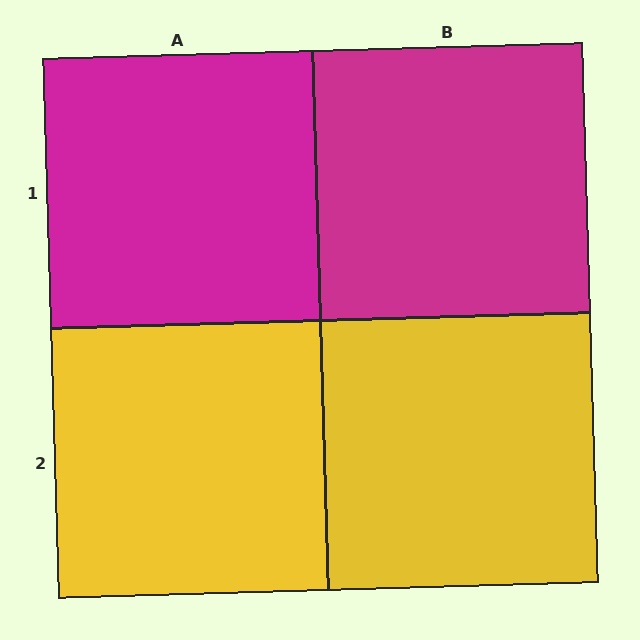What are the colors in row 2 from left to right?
Yellow, yellow.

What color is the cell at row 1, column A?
Magenta.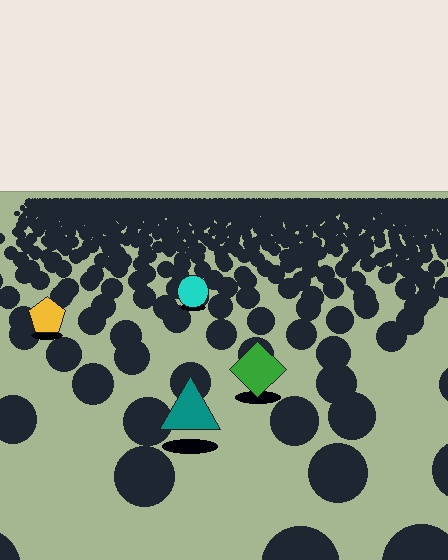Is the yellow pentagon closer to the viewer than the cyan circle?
Yes. The yellow pentagon is closer — you can tell from the texture gradient: the ground texture is coarser near it.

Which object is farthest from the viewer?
The cyan circle is farthest from the viewer. It appears smaller and the ground texture around it is denser.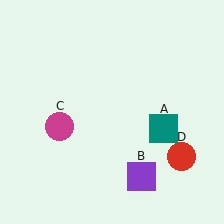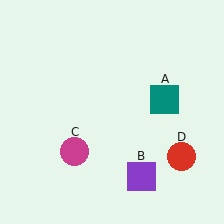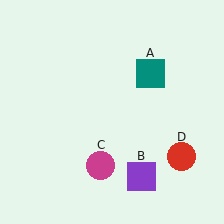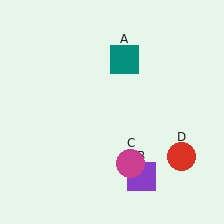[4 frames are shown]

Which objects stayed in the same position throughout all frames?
Purple square (object B) and red circle (object D) remained stationary.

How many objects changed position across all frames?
2 objects changed position: teal square (object A), magenta circle (object C).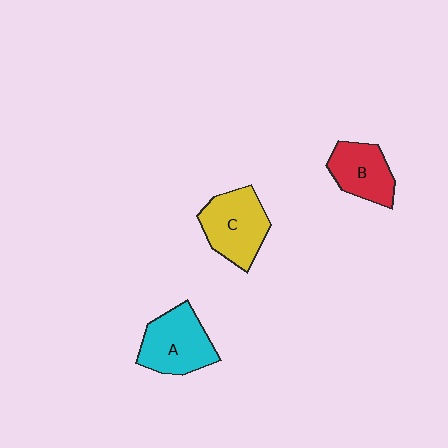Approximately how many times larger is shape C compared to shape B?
Approximately 1.3 times.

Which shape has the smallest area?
Shape B (red).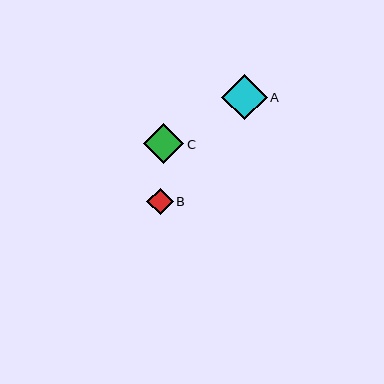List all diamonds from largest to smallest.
From largest to smallest: A, C, B.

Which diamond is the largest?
Diamond A is the largest with a size of approximately 46 pixels.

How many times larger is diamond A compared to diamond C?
Diamond A is approximately 1.1 times the size of diamond C.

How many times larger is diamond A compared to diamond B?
Diamond A is approximately 1.7 times the size of diamond B.